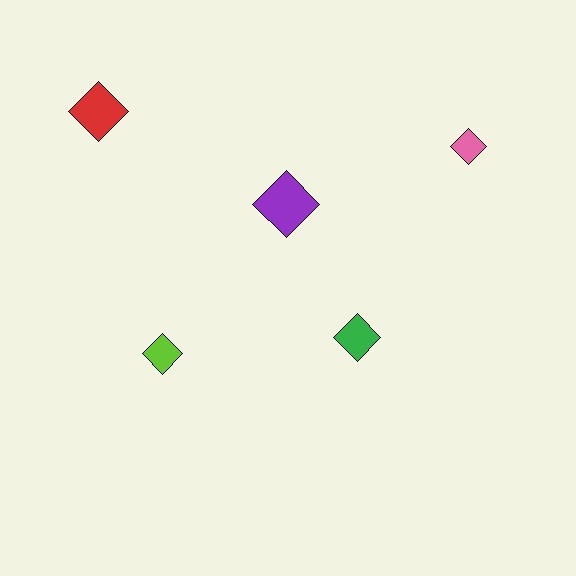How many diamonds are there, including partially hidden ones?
There are 5 diamonds.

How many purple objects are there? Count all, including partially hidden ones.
There is 1 purple object.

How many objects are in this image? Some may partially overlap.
There are 5 objects.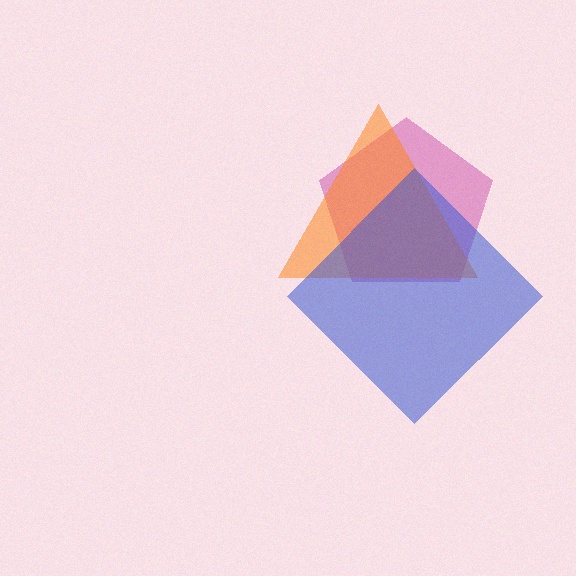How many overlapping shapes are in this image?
There are 3 overlapping shapes in the image.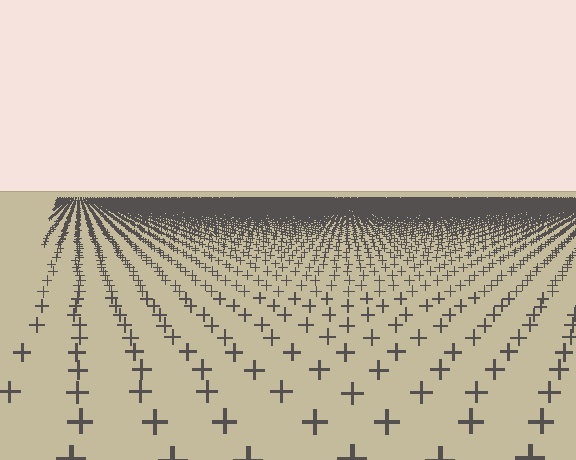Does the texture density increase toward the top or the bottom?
Density increases toward the top.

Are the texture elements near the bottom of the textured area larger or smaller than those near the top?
Larger. Near the bottom, elements are closer to the viewer and appear at a bigger on-screen size.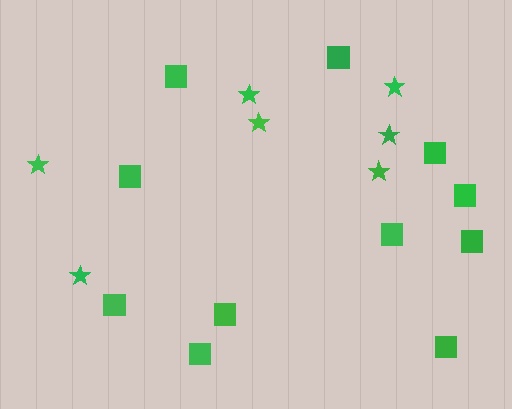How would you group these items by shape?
There are 2 groups: one group of squares (11) and one group of stars (7).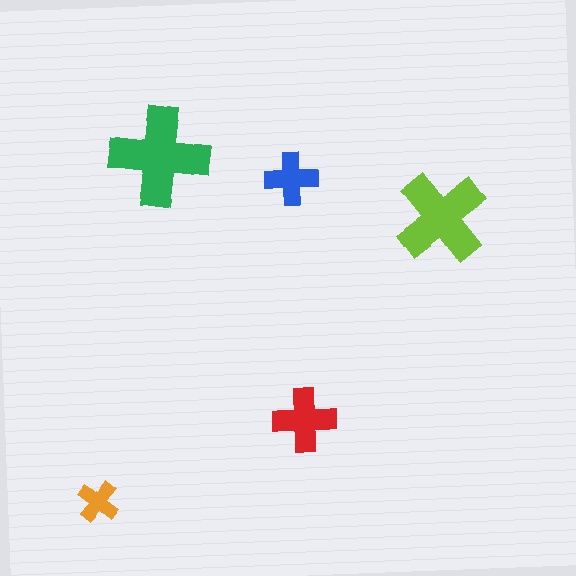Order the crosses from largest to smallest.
the green one, the lime one, the red one, the blue one, the orange one.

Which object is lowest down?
The orange cross is bottommost.